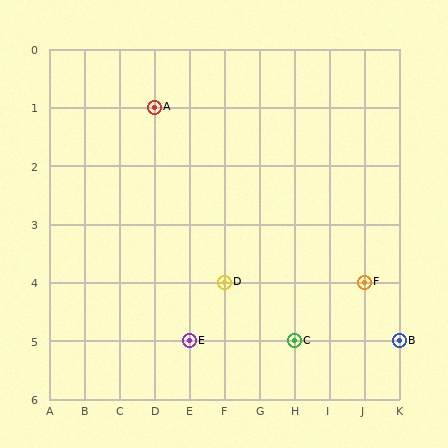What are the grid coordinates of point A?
Point A is at grid coordinates (D, 1).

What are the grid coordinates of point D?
Point D is at grid coordinates (F, 4).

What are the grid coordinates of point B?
Point B is at grid coordinates (K, 5).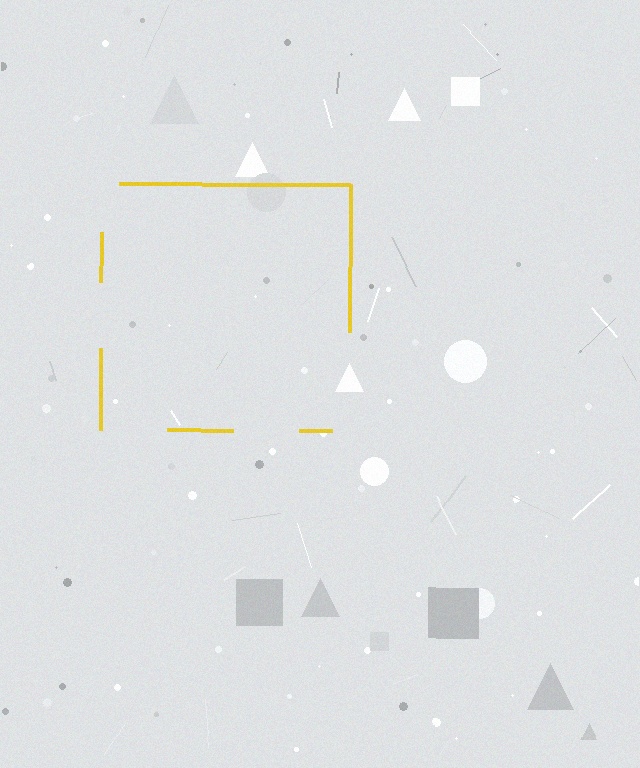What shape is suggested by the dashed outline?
The dashed outline suggests a square.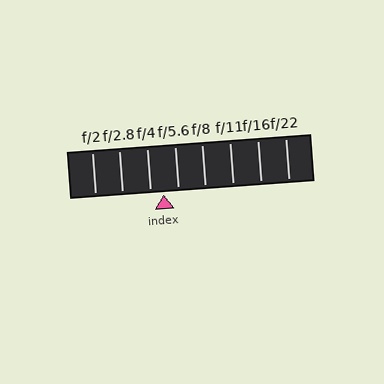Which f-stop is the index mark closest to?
The index mark is closest to f/4.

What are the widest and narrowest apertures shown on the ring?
The widest aperture shown is f/2 and the narrowest is f/22.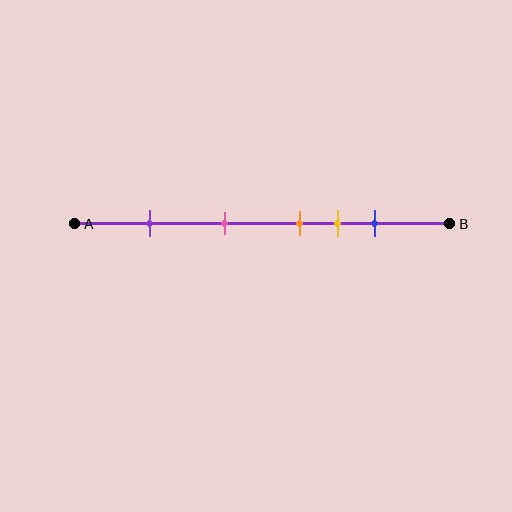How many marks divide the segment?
There are 5 marks dividing the segment.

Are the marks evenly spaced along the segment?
No, the marks are not evenly spaced.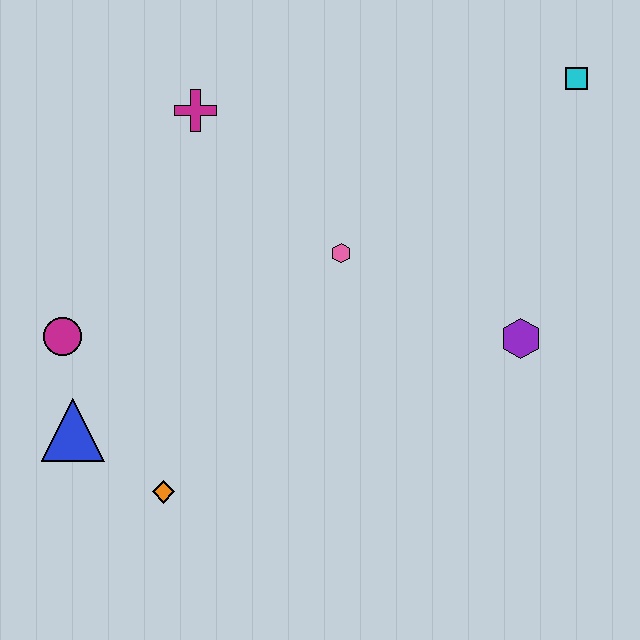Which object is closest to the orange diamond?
The blue triangle is closest to the orange diamond.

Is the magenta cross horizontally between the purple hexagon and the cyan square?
No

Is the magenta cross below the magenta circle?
No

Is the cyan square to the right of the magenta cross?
Yes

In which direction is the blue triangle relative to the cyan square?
The blue triangle is to the left of the cyan square.